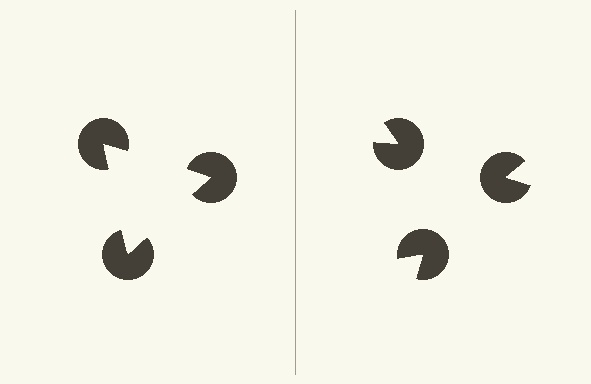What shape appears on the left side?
An illusory triangle.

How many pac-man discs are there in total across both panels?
6 — 3 on each side.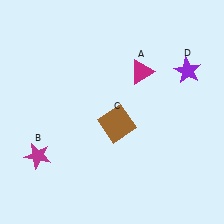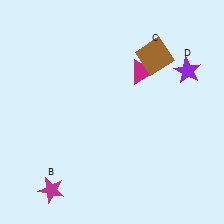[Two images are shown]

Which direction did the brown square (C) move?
The brown square (C) moved up.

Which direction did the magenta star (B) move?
The magenta star (B) moved down.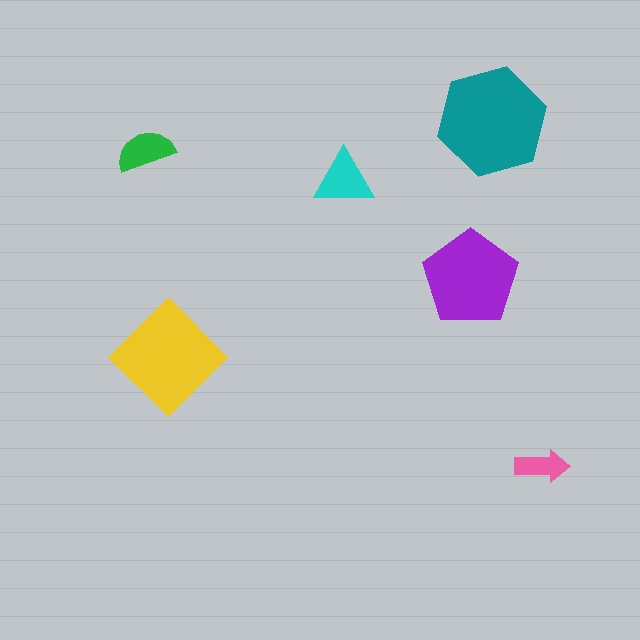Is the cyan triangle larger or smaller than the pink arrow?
Larger.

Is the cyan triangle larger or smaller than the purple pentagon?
Smaller.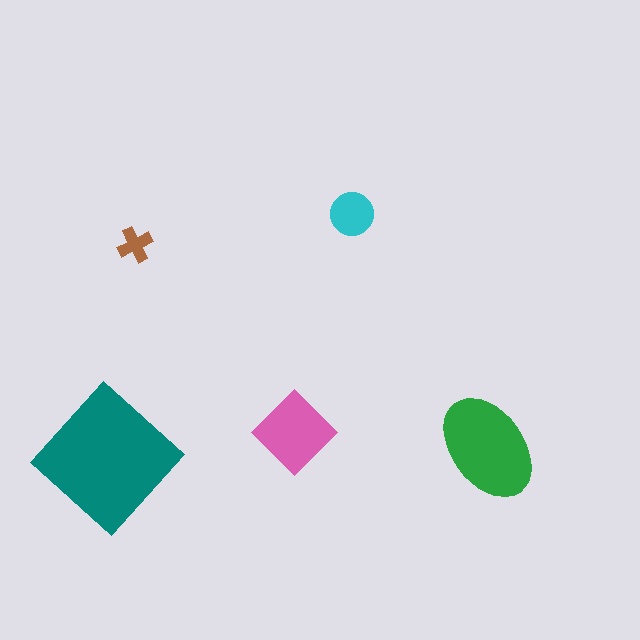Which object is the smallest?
The brown cross.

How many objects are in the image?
There are 5 objects in the image.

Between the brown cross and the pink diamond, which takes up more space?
The pink diamond.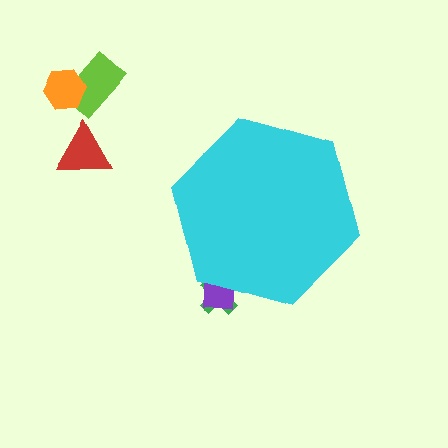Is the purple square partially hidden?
Yes, the purple square is partially hidden behind the cyan hexagon.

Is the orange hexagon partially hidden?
No, the orange hexagon is fully visible.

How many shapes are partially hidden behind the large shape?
2 shapes are partially hidden.